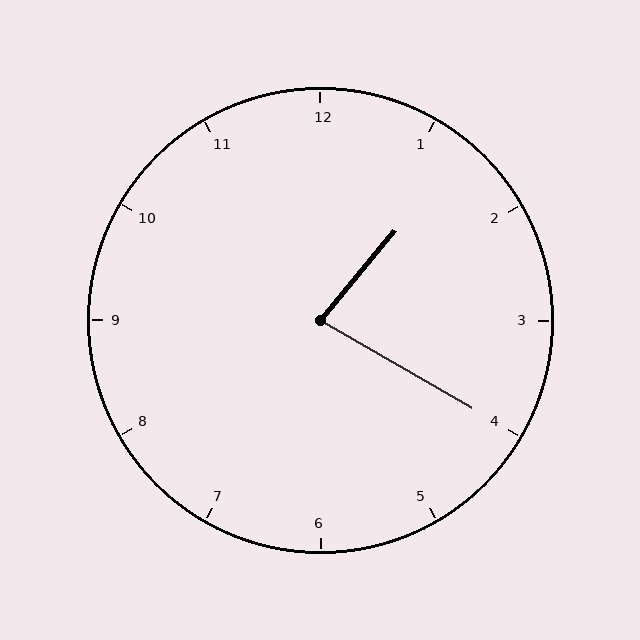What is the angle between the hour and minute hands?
Approximately 80 degrees.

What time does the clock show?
1:20.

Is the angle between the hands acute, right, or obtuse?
It is acute.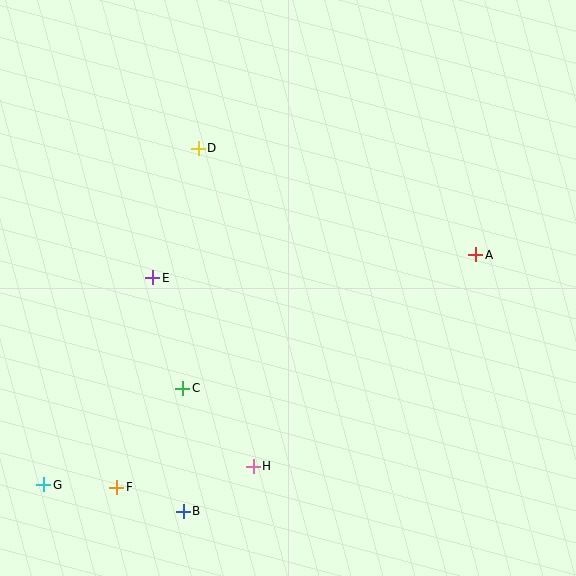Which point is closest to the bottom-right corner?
Point A is closest to the bottom-right corner.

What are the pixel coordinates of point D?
Point D is at (198, 148).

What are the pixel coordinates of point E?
Point E is at (153, 278).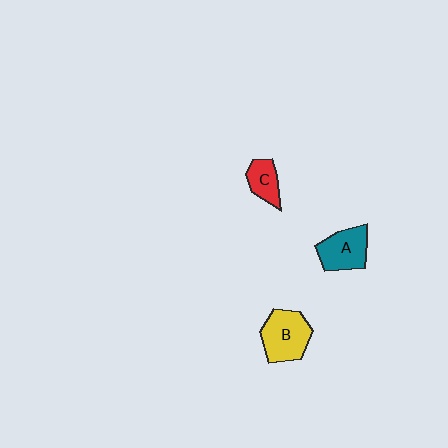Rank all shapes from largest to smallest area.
From largest to smallest: B (yellow), A (teal), C (red).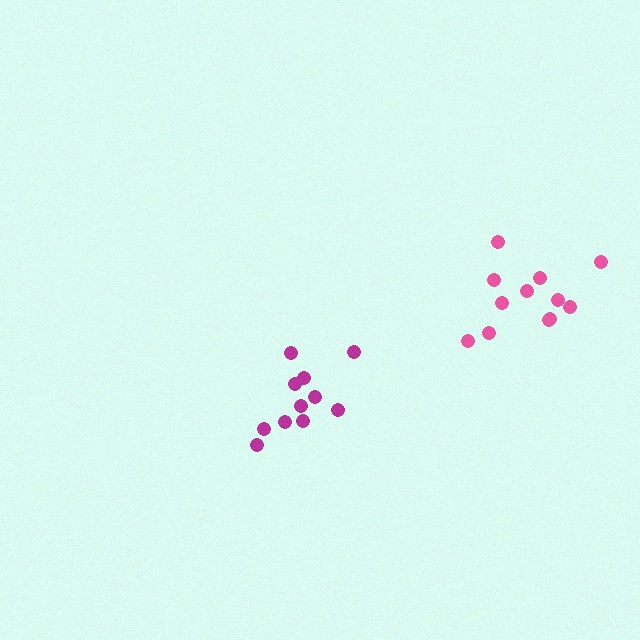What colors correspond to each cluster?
The clusters are colored: magenta, pink.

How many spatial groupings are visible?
There are 2 spatial groupings.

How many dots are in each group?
Group 1: 11 dots, Group 2: 12 dots (23 total).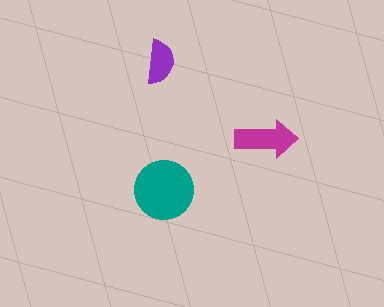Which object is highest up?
The purple semicircle is topmost.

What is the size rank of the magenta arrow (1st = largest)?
2nd.